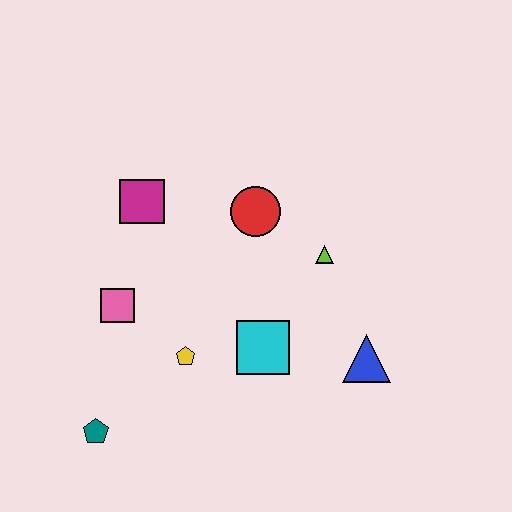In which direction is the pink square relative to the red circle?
The pink square is to the left of the red circle.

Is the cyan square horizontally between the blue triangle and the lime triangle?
No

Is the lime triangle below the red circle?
Yes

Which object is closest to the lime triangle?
The red circle is closest to the lime triangle.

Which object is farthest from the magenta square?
The blue triangle is farthest from the magenta square.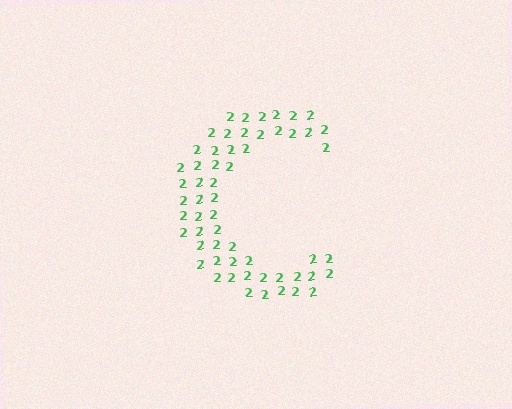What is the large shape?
The large shape is the letter C.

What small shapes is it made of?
It is made of small digit 2's.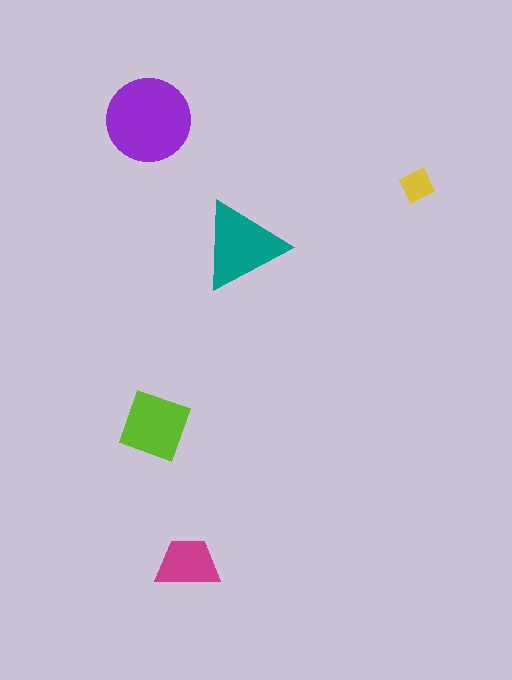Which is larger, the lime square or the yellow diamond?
The lime square.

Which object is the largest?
The purple circle.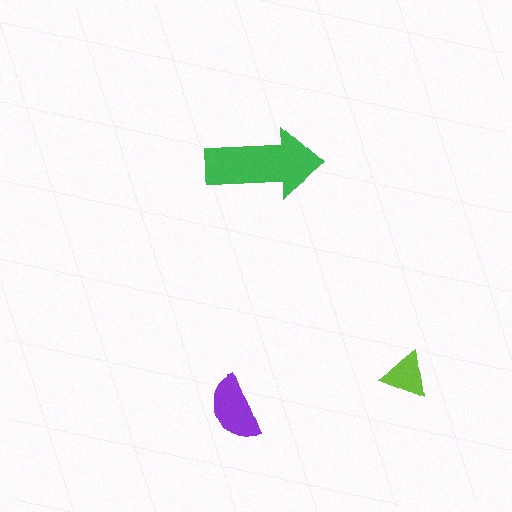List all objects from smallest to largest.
The lime triangle, the purple semicircle, the green arrow.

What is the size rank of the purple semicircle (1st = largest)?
2nd.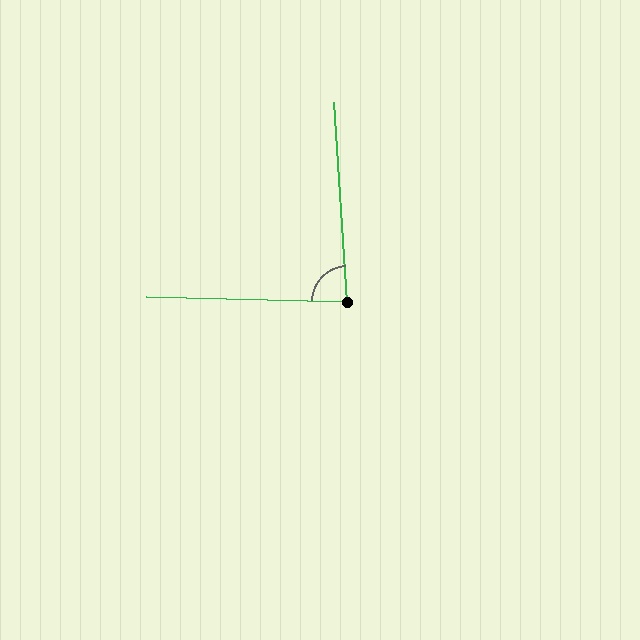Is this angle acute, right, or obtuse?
It is approximately a right angle.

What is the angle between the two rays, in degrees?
Approximately 85 degrees.